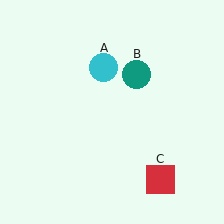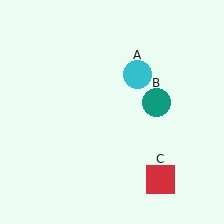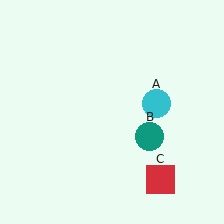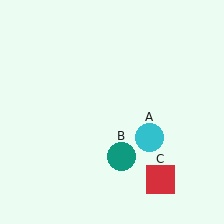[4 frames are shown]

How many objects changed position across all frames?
2 objects changed position: cyan circle (object A), teal circle (object B).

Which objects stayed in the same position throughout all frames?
Red square (object C) remained stationary.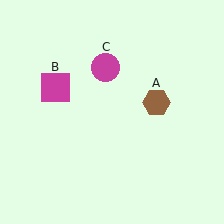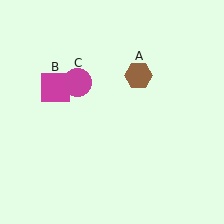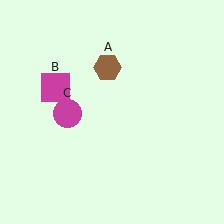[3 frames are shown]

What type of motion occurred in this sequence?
The brown hexagon (object A), magenta circle (object C) rotated counterclockwise around the center of the scene.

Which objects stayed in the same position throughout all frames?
Magenta square (object B) remained stationary.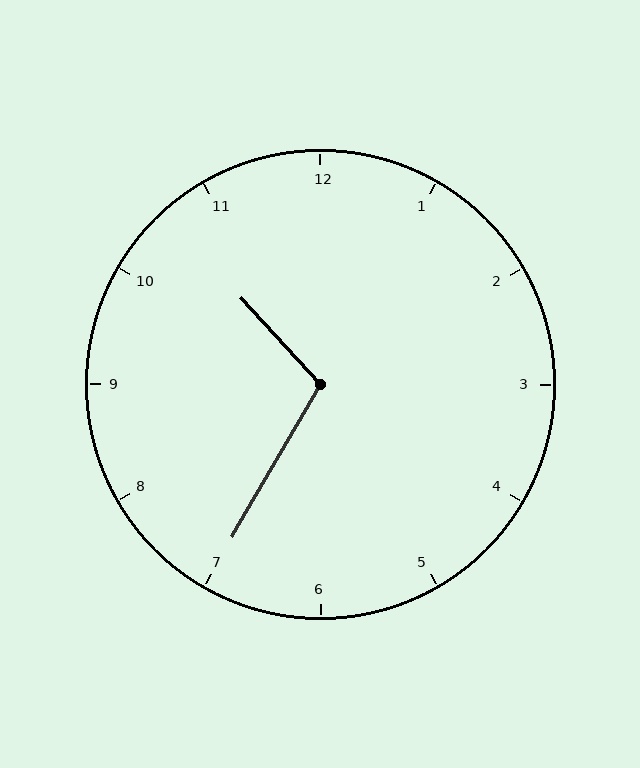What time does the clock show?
10:35.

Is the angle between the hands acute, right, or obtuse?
It is obtuse.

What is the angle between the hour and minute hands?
Approximately 108 degrees.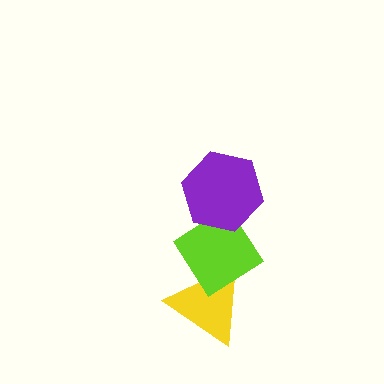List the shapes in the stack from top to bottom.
From top to bottom: the purple hexagon, the lime diamond, the yellow triangle.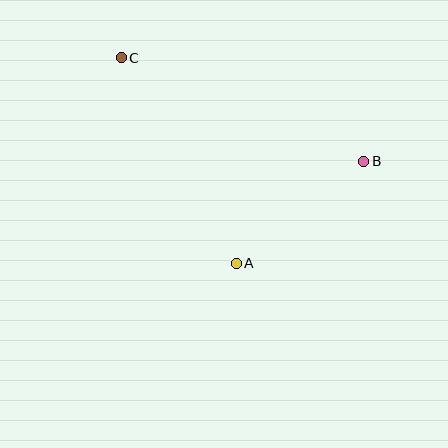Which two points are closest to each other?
Points A and B are closest to each other.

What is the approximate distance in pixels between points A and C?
The distance between A and C is approximately 236 pixels.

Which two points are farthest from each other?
Points B and C are farthest from each other.